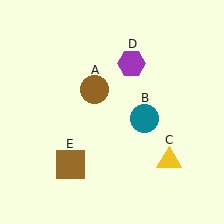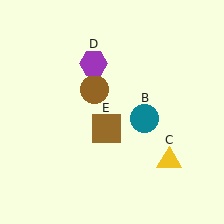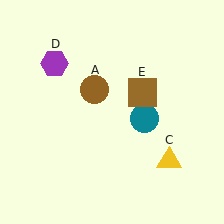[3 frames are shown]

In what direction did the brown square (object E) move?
The brown square (object E) moved up and to the right.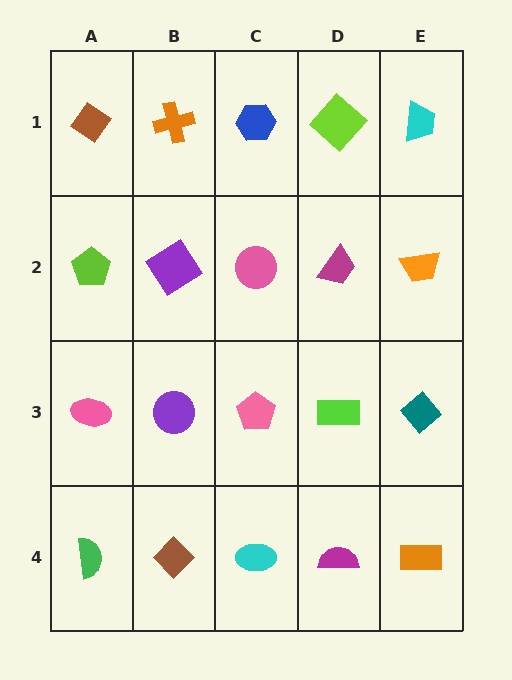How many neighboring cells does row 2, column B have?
4.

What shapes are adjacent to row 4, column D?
A lime rectangle (row 3, column D), a cyan ellipse (row 4, column C), an orange rectangle (row 4, column E).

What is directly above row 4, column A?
A pink ellipse.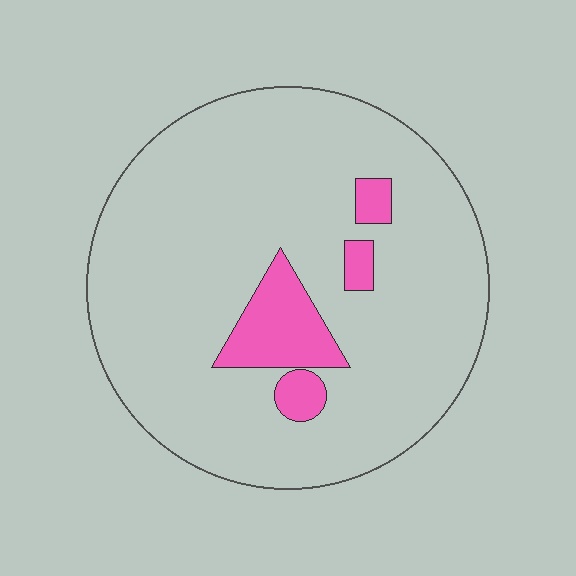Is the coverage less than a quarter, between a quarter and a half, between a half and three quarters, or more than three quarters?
Less than a quarter.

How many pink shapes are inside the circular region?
4.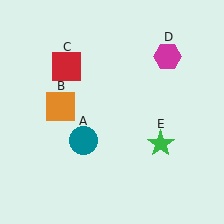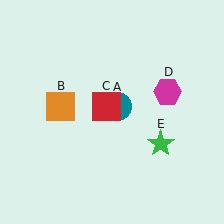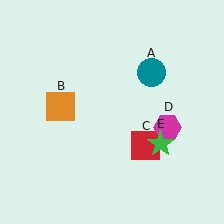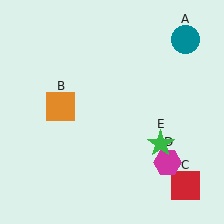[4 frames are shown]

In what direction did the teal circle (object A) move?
The teal circle (object A) moved up and to the right.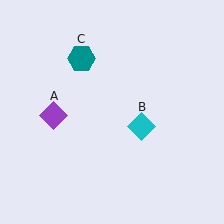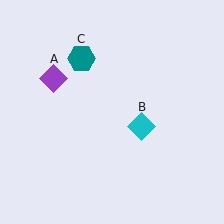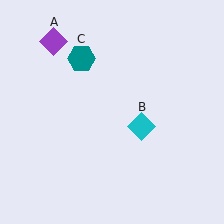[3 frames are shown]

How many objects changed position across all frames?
1 object changed position: purple diamond (object A).